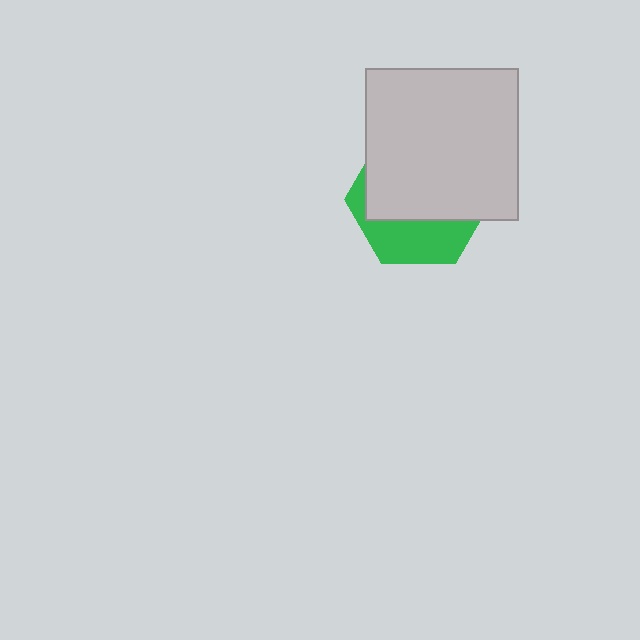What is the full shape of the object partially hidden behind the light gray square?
The partially hidden object is a green hexagon.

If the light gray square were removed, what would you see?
You would see the complete green hexagon.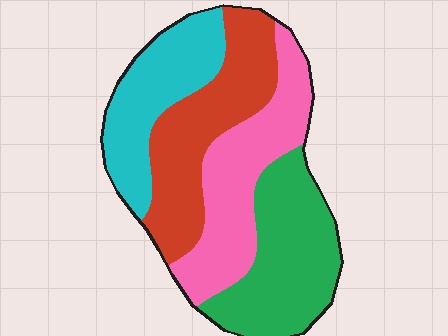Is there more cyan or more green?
Green.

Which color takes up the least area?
Cyan, at roughly 20%.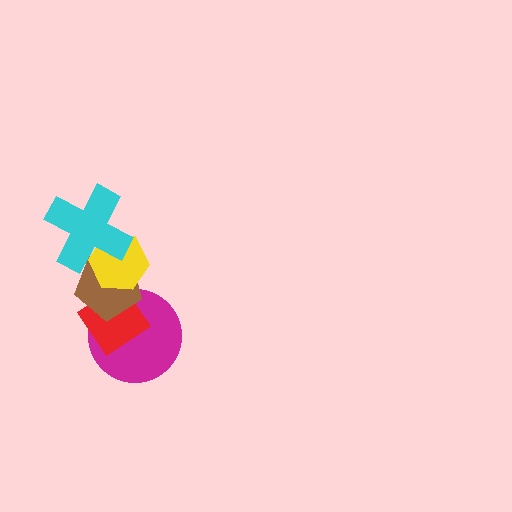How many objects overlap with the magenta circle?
2 objects overlap with the magenta circle.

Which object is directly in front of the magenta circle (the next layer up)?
The red diamond is directly in front of the magenta circle.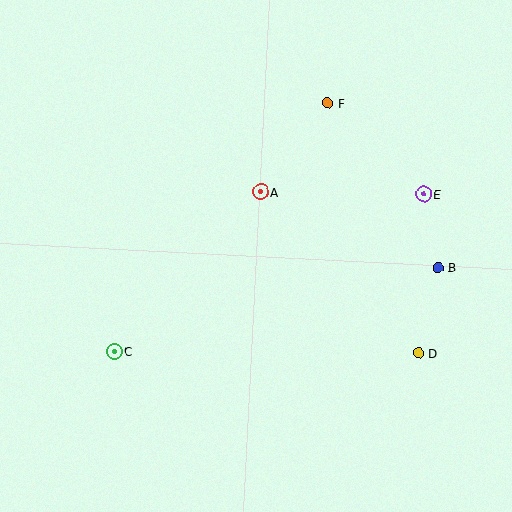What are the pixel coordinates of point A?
Point A is at (260, 192).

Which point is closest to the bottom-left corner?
Point C is closest to the bottom-left corner.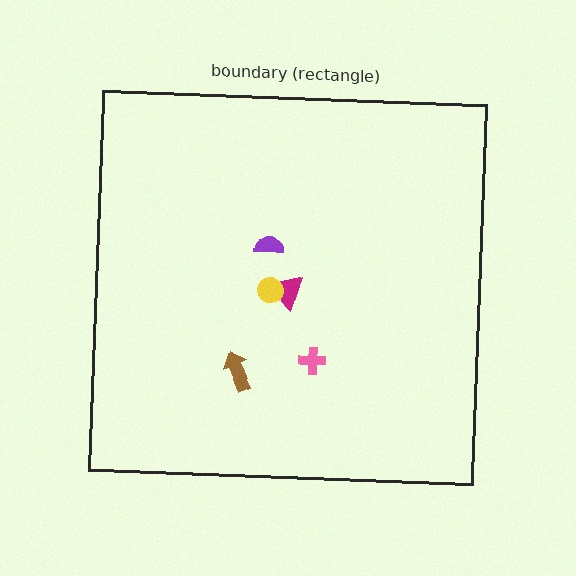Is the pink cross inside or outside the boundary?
Inside.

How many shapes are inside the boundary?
5 inside, 0 outside.